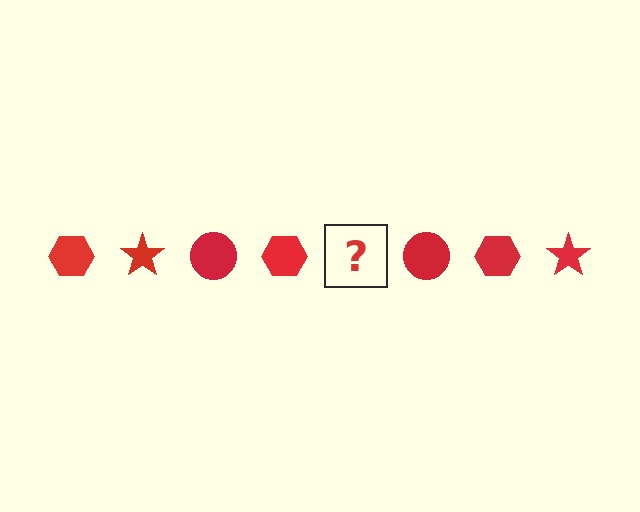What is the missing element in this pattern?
The missing element is a red star.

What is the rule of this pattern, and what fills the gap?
The rule is that the pattern cycles through hexagon, star, circle shapes in red. The gap should be filled with a red star.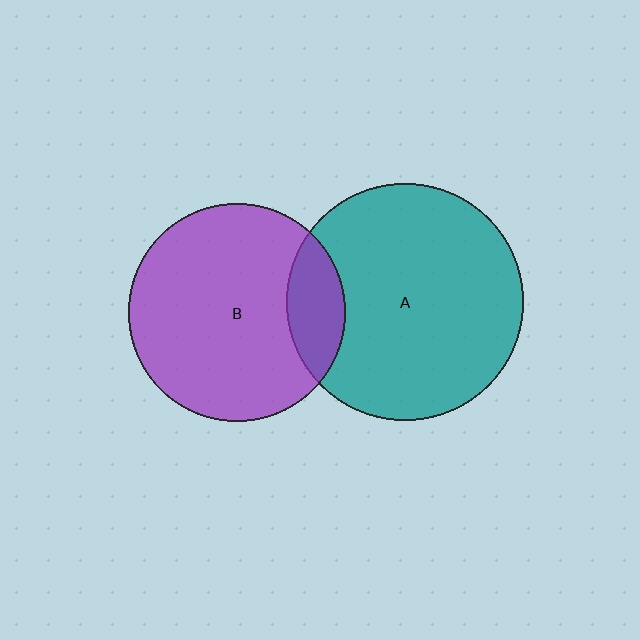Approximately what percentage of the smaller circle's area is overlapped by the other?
Approximately 15%.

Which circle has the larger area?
Circle A (teal).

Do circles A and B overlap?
Yes.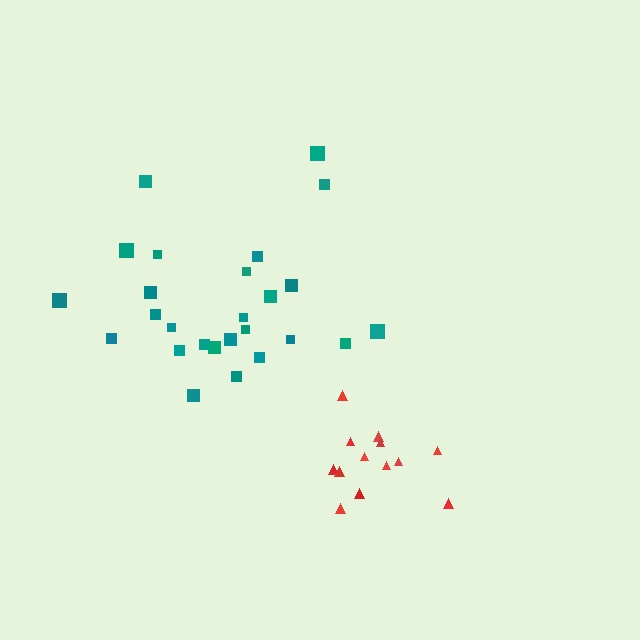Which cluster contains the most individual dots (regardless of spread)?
Teal (26).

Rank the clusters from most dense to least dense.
red, teal.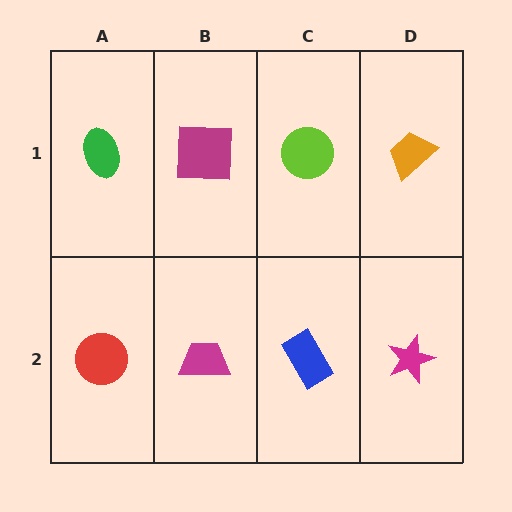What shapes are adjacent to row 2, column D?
An orange trapezoid (row 1, column D), a blue rectangle (row 2, column C).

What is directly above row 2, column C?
A lime circle.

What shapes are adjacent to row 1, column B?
A magenta trapezoid (row 2, column B), a green ellipse (row 1, column A), a lime circle (row 1, column C).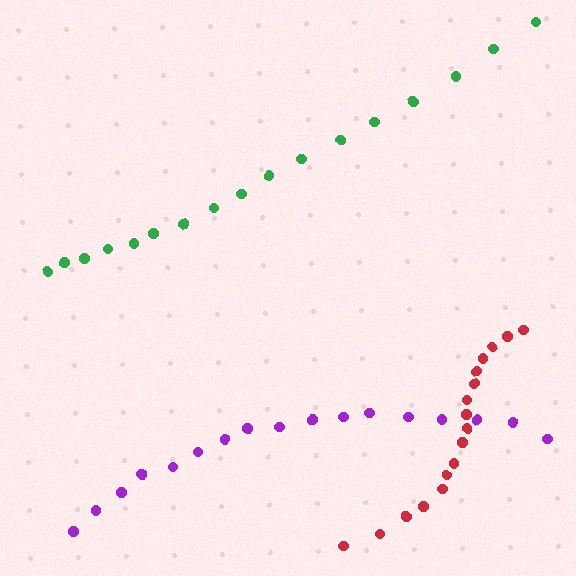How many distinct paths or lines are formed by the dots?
There are 3 distinct paths.